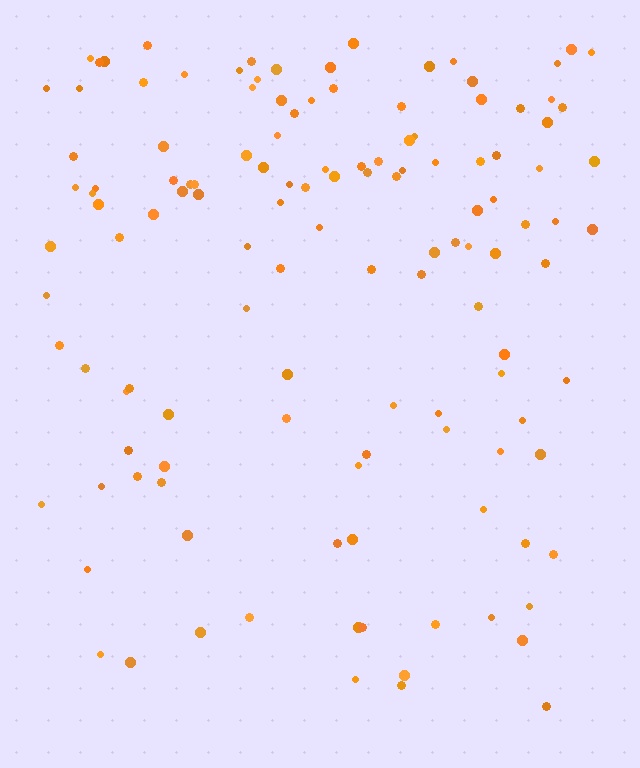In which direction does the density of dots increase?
From bottom to top, with the top side densest.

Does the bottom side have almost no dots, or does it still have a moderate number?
Still a moderate number, just noticeably fewer than the top.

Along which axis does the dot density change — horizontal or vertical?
Vertical.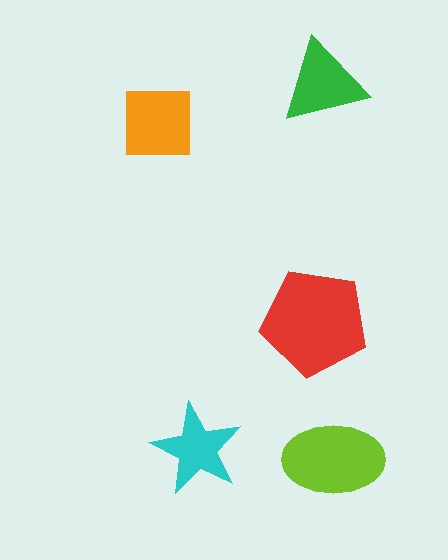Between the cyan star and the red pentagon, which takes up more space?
The red pentagon.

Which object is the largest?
The red pentagon.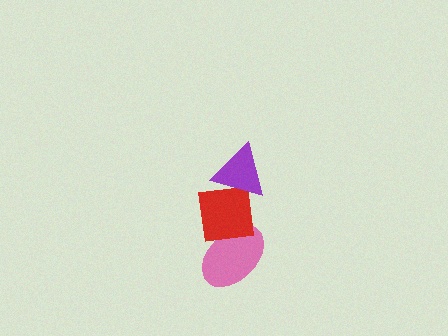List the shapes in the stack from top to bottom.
From top to bottom: the purple triangle, the red square, the pink ellipse.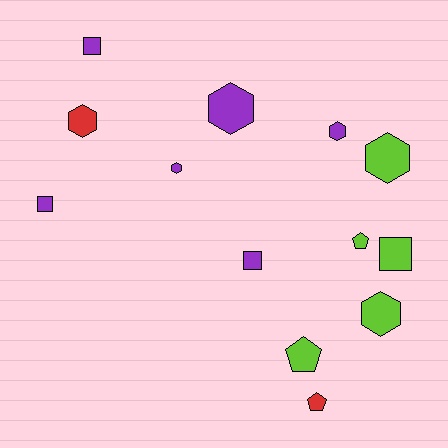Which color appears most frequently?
Purple, with 6 objects.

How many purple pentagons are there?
There are no purple pentagons.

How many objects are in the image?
There are 13 objects.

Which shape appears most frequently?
Hexagon, with 6 objects.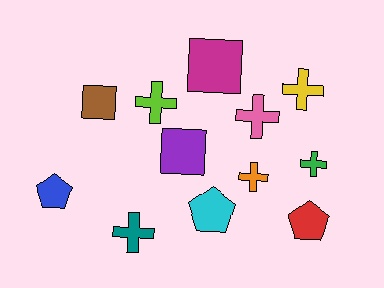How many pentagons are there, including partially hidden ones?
There are 3 pentagons.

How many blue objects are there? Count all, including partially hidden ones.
There is 1 blue object.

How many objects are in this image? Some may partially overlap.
There are 12 objects.